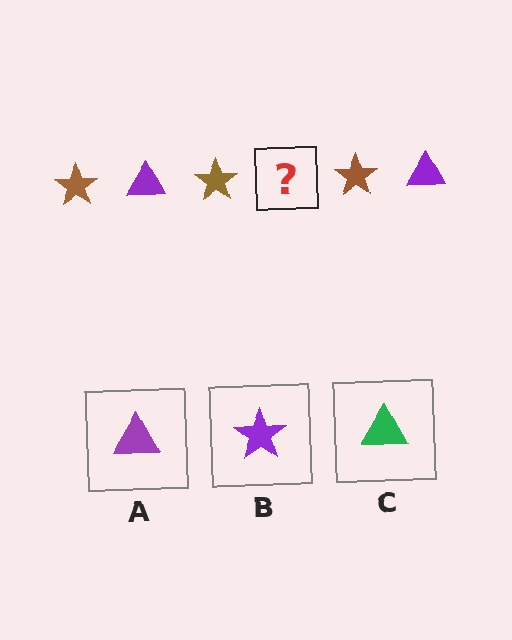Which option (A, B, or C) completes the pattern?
A.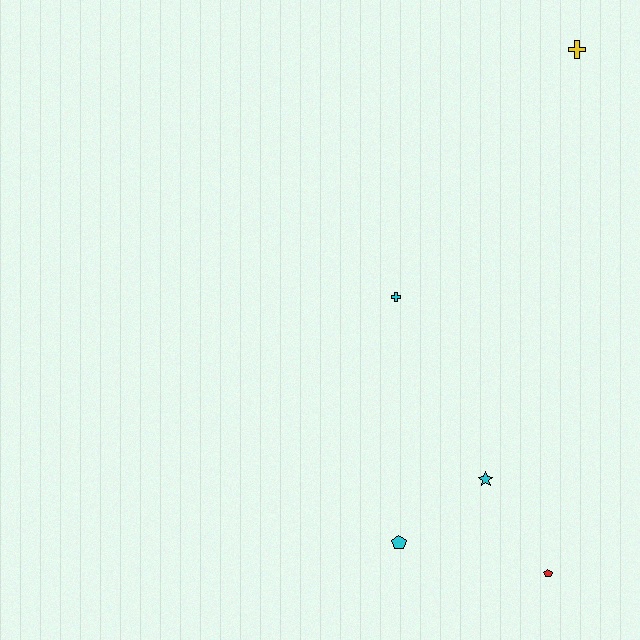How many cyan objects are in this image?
There are 3 cyan objects.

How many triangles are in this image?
There are no triangles.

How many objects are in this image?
There are 5 objects.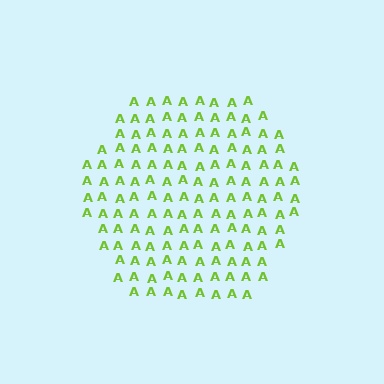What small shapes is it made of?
It is made of small letter A's.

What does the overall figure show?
The overall figure shows a hexagon.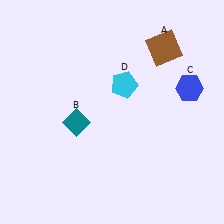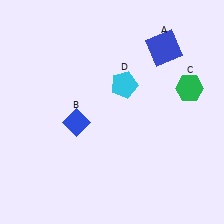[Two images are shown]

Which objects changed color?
A changed from brown to blue. B changed from teal to blue. C changed from blue to green.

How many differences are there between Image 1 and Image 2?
There are 3 differences between the two images.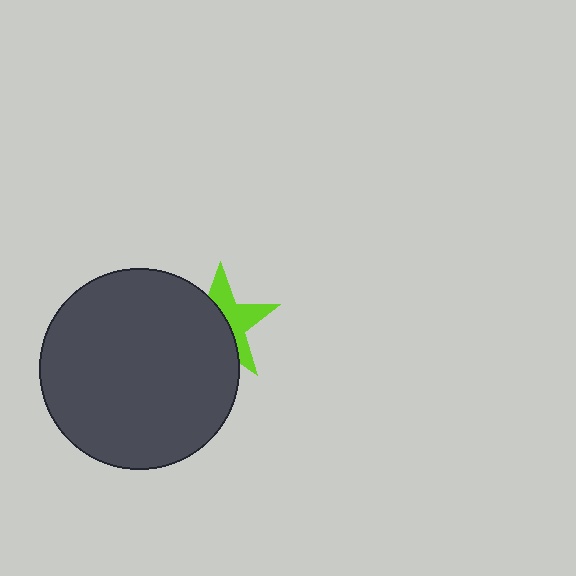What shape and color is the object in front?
The object in front is a dark gray circle.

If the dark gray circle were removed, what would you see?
You would see the complete lime star.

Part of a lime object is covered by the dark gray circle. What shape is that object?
It is a star.